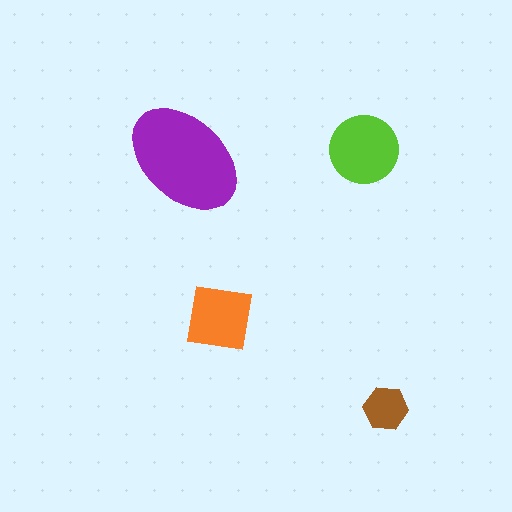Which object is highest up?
The lime circle is topmost.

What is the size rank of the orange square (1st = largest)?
3rd.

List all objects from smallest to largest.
The brown hexagon, the orange square, the lime circle, the purple ellipse.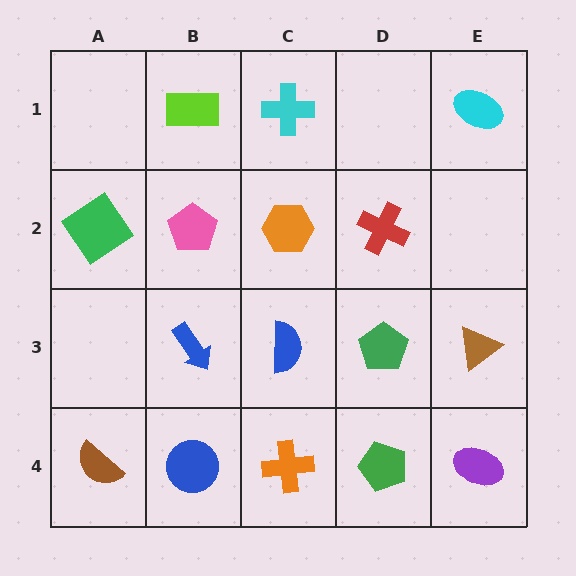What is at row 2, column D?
A red cross.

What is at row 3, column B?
A blue arrow.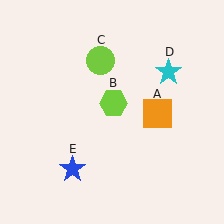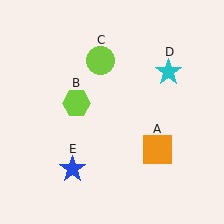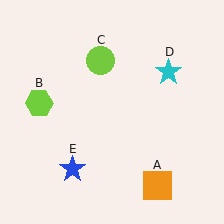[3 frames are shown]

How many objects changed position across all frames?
2 objects changed position: orange square (object A), lime hexagon (object B).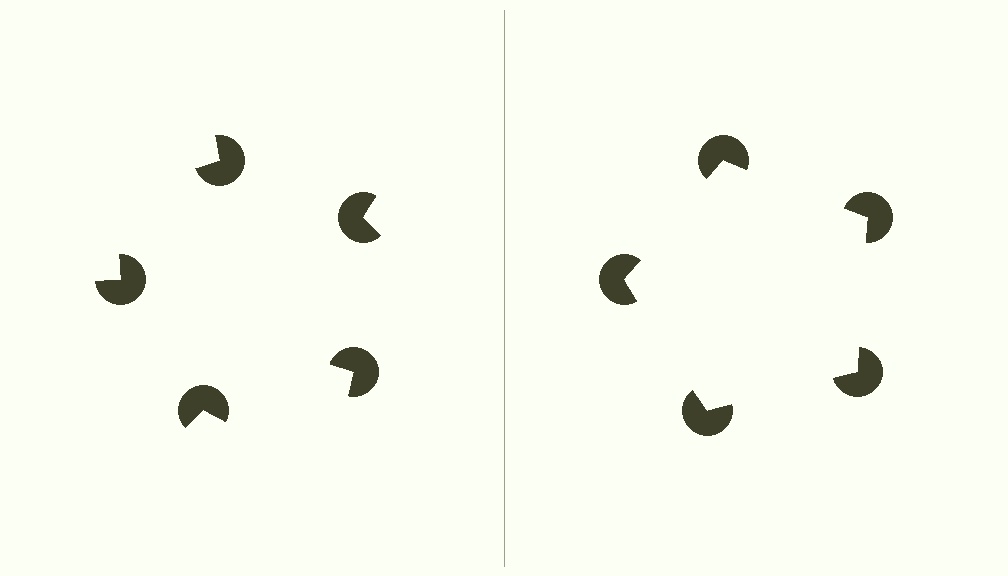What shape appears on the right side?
An illusory pentagon.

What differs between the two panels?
The pac-man discs are positioned identically on both sides; only the wedge orientations differ. On the right they align to a pentagon; on the left they are misaligned.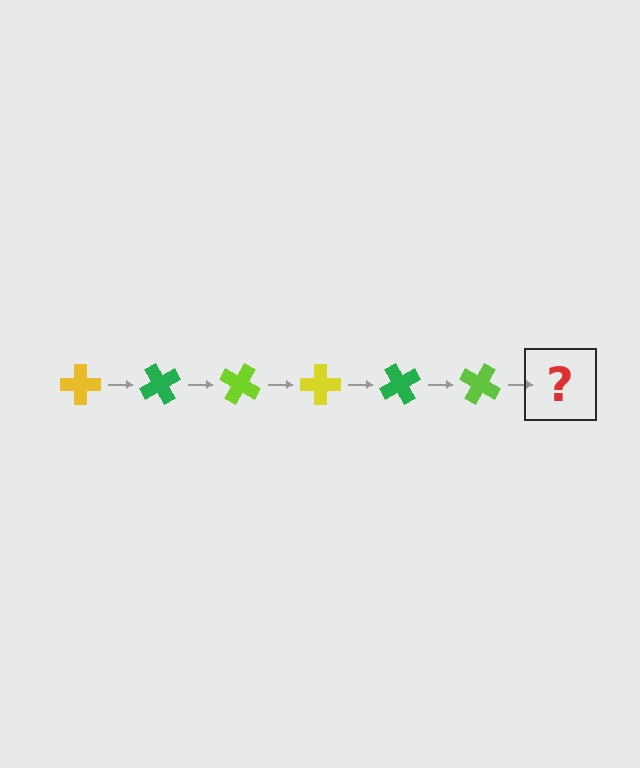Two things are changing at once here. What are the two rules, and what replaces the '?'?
The two rules are that it rotates 60 degrees each step and the color cycles through yellow, green, and lime. The '?' should be a yellow cross, rotated 360 degrees from the start.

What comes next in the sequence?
The next element should be a yellow cross, rotated 360 degrees from the start.